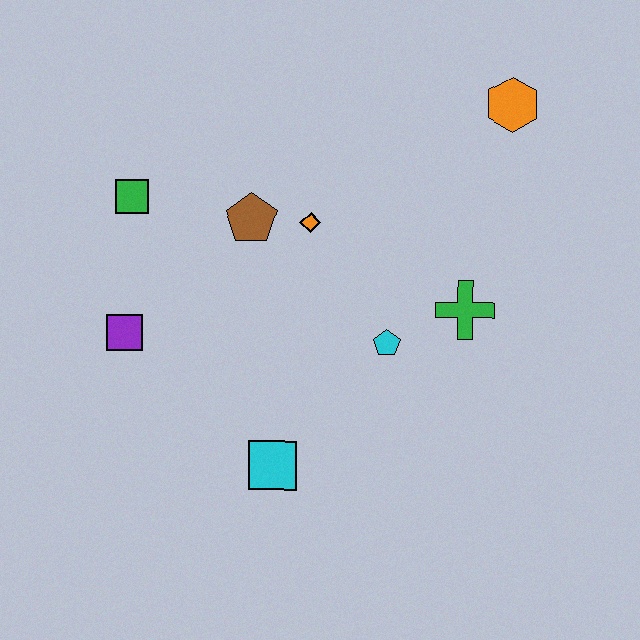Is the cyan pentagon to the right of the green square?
Yes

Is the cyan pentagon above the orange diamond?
No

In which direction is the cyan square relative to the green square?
The cyan square is below the green square.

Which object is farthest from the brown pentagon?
The orange hexagon is farthest from the brown pentagon.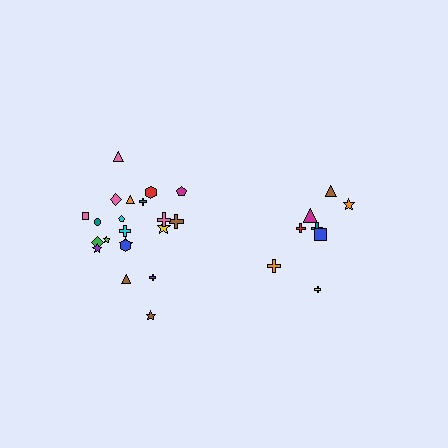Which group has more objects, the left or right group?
The left group.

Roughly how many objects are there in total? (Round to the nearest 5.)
Roughly 30 objects in total.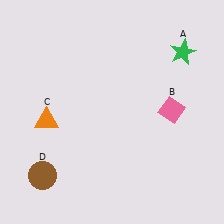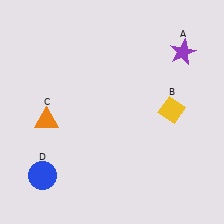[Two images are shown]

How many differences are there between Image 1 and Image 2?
There are 3 differences between the two images.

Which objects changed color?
A changed from green to purple. B changed from pink to yellow. D changed from brown to blue.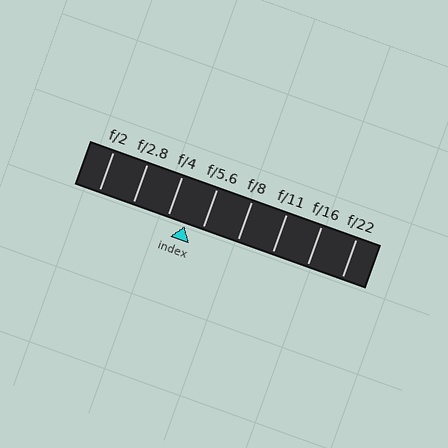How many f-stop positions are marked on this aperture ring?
There are 8 f-stop positions marked.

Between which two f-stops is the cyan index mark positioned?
The index mark is between f/4 and f/5.6.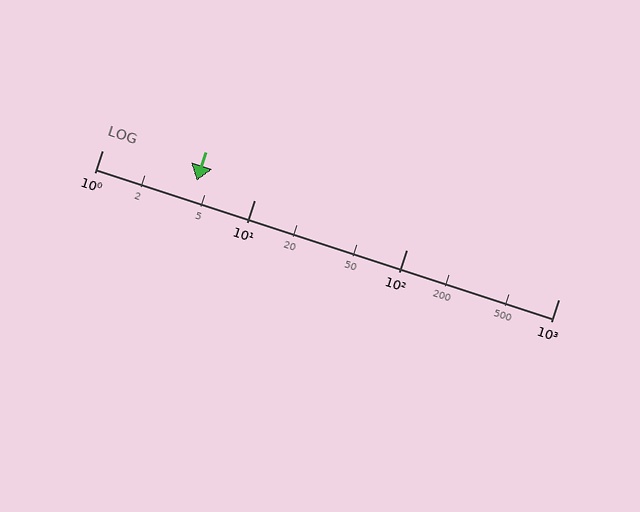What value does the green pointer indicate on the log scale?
The pointer indicates approximately 4.2.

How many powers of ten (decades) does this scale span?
The scale spans 3 decades, from 1 to 1000.